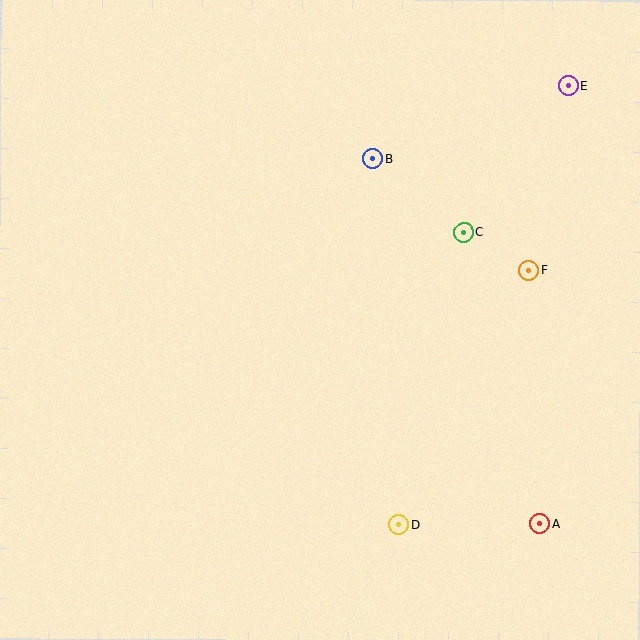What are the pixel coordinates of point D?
Point D is at (399, 525).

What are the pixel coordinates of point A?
Point A is at (539, 524).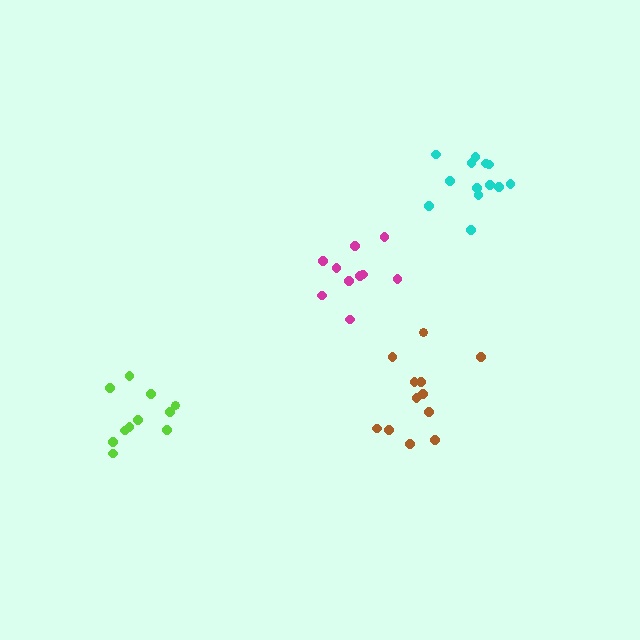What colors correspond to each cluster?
The clusters are colored: brown, lime, cyan, magenta.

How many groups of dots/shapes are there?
There are 4 groups.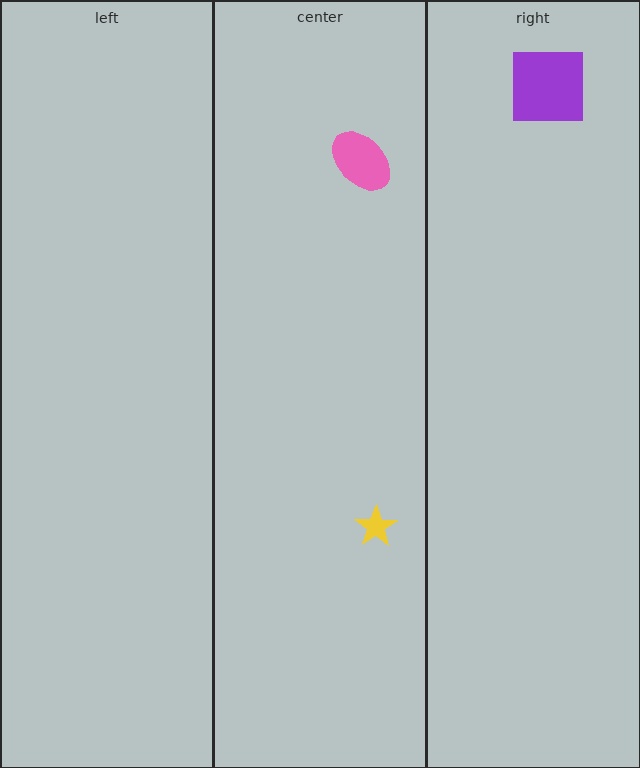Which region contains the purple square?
The right region.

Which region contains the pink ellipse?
The center region.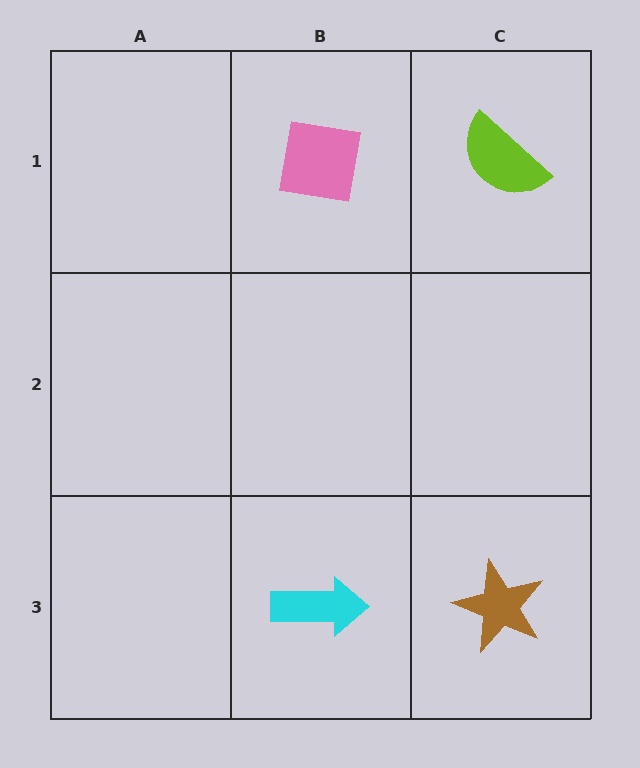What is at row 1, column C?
A lime semicircle.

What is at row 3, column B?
A cyan arrow.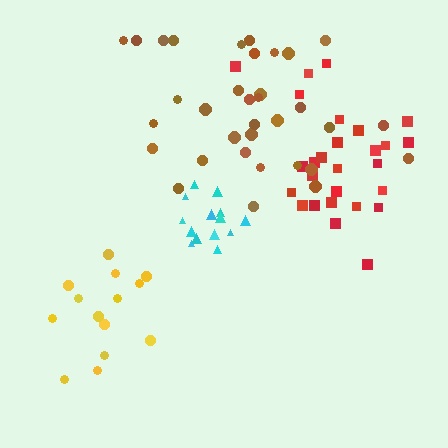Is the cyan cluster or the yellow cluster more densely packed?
Cyan.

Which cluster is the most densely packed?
Cyan.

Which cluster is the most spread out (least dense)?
Brown.